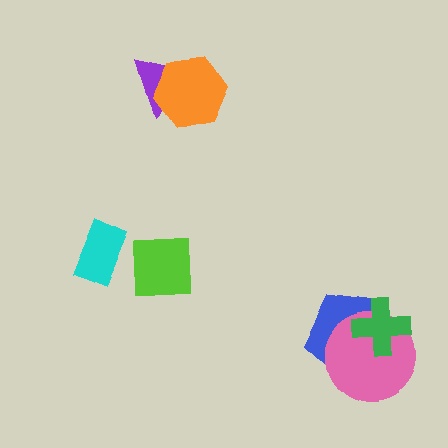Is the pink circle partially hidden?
Yes, it is partially covered by another shape.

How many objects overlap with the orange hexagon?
1 object overlaps with the orange hexagon.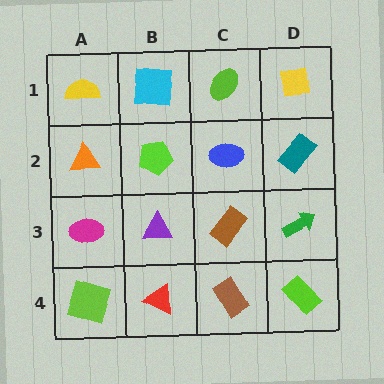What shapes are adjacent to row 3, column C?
A blue ellipse (row 2, column C), a brown rectangle (row 4, column C), a purple triangle (row 3, column B), a green arrow (row 3, column D).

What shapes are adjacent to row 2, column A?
A yellow semicircle (row 1, column A), a magenta ellipse (row 3, column A), a lime pentagon (row 2, column B).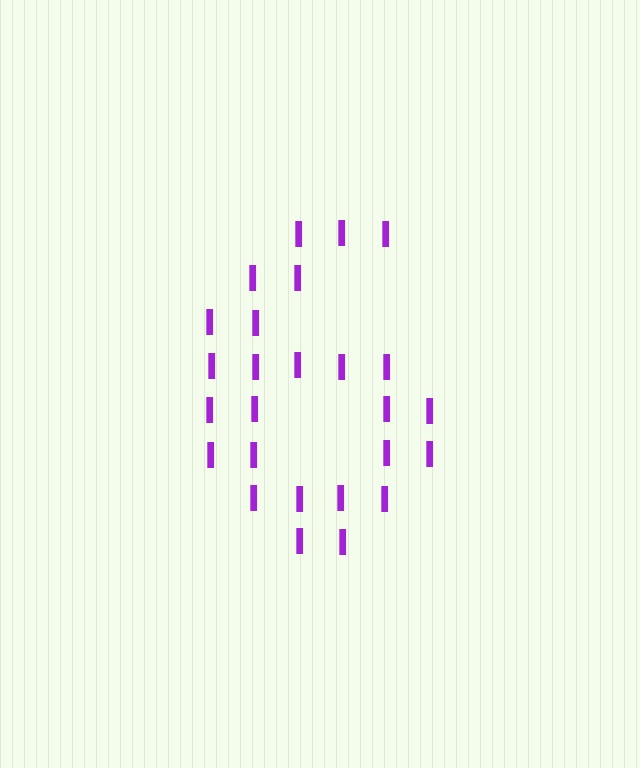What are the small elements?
The small elements are letter I's.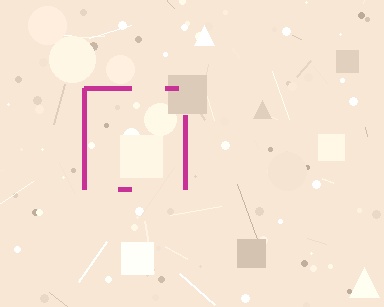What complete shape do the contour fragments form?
The contour fragments form a square.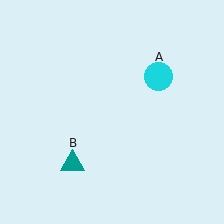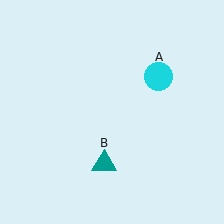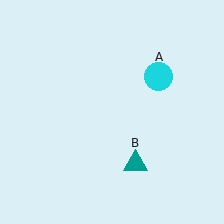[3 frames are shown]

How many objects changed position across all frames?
1 object changed position: teal triangle (object B).